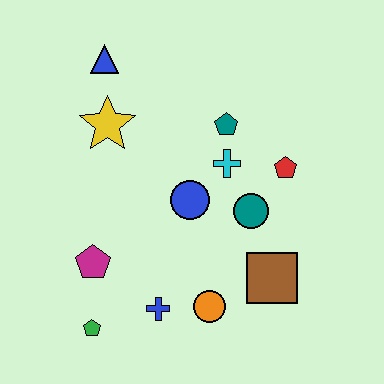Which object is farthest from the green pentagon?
The blue triangle is farthest from the green pentagon.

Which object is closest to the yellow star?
The blue triangle is closest to the yellow star.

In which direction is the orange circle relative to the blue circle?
The orange circle is below the blue circle.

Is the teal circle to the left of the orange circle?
No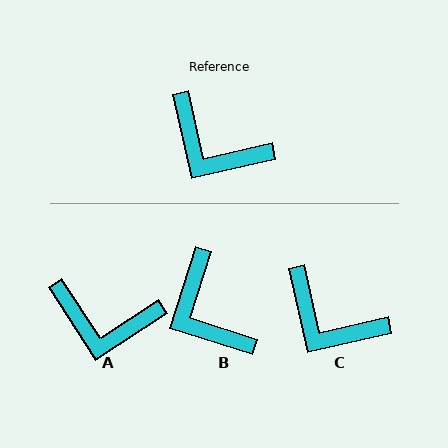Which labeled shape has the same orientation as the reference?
C.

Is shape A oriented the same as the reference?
No, it is off by about 20 degrees.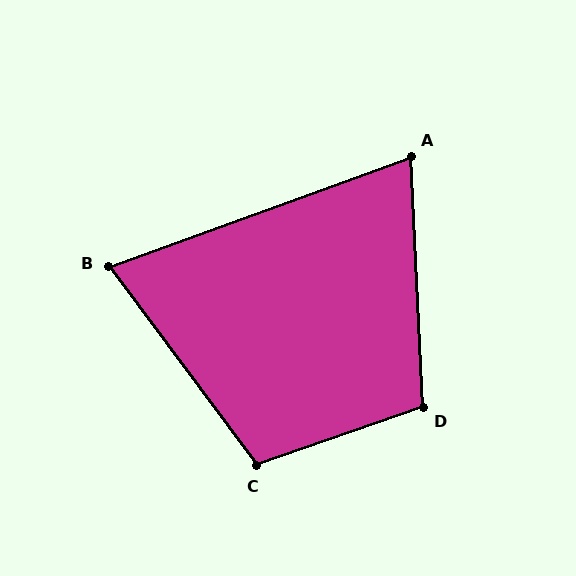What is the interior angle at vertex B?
Approximately 73 degrees (acute).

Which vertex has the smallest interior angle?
A, at approximately 73 degrees.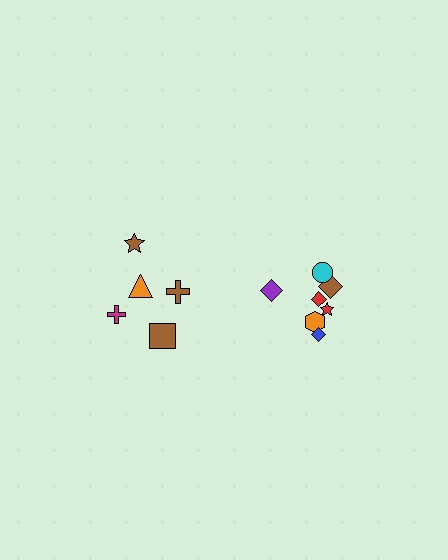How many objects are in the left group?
There are 5 objects.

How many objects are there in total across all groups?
There are 12 objects.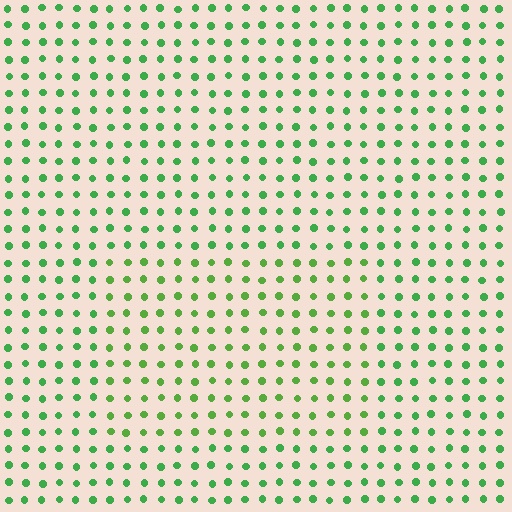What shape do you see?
I see a rectangle.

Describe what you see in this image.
The image is filled with small green elements in a uniform arrangement. A rectangle-shaped region is visible where the elements are tinted to a slightly different hue, forming a subtle color boundary.